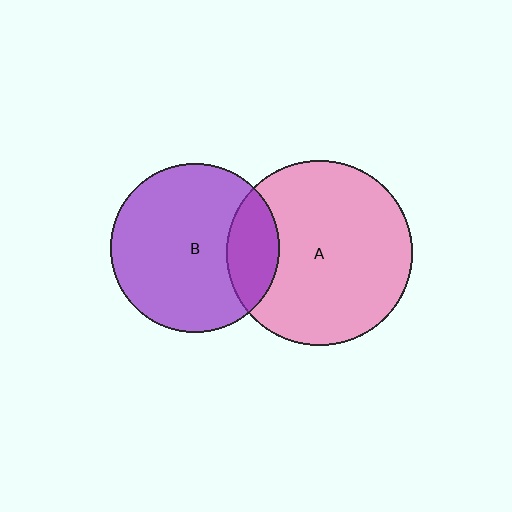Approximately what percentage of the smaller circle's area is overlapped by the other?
Approximately 20%.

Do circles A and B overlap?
Yes.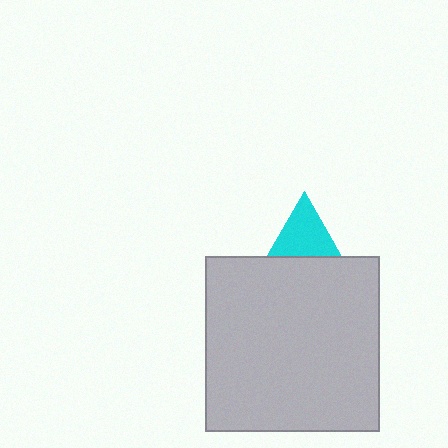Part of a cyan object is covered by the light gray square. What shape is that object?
It is a triangle.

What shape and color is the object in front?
The object in front is a light gray square.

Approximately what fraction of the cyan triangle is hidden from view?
Roughly 68% of the cyan triangle is hidden behind the light gray square.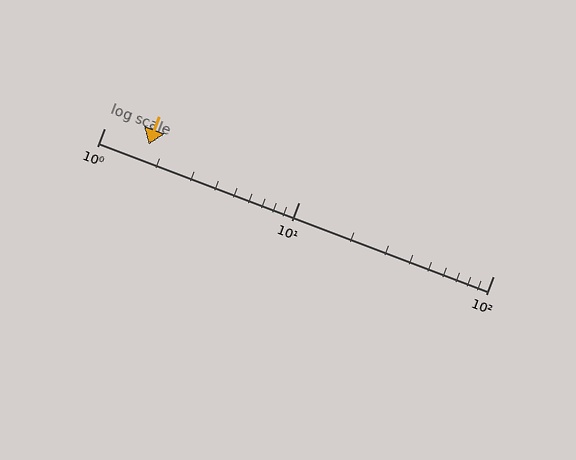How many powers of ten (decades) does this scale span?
The scale spans 2 decades, from 1 to 100.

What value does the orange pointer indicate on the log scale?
The pointer indicates approximately 1.7.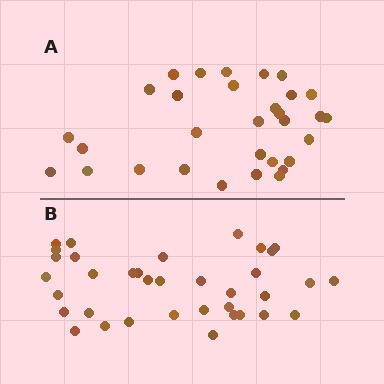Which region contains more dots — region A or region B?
Region B (the bottom region) has more dots.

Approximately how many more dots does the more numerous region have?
Region B has about 5 more dots than region A.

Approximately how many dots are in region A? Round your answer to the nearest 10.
About 30 dots. (The exact count is 31, which rounds to 30.)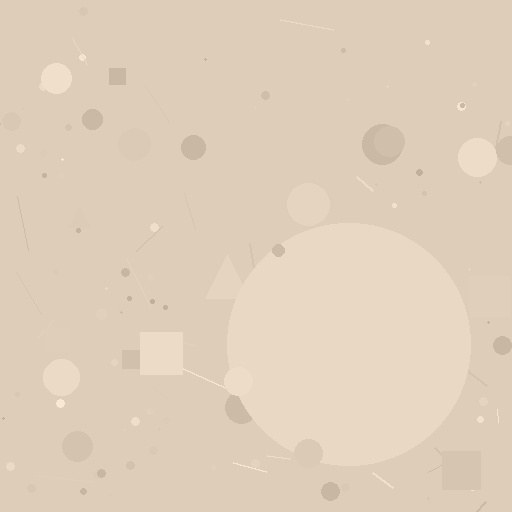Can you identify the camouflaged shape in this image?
The camouflaged shape is a circle.